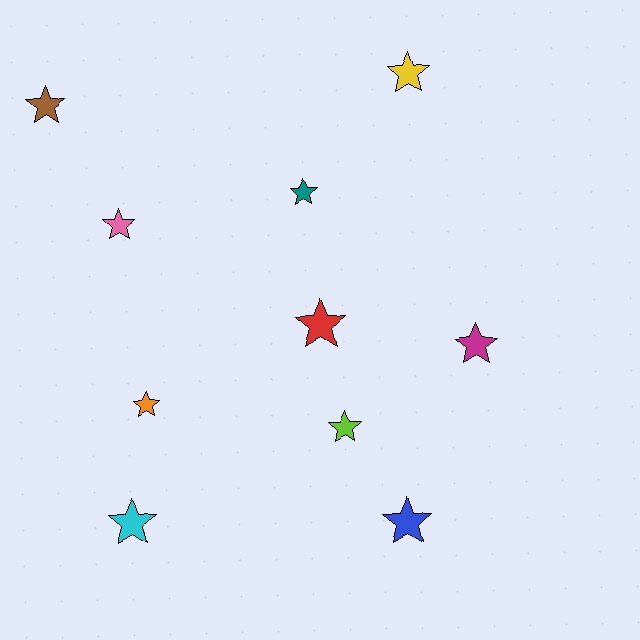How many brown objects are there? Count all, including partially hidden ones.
There is 1 brown object.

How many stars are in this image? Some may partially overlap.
There are 10 stars.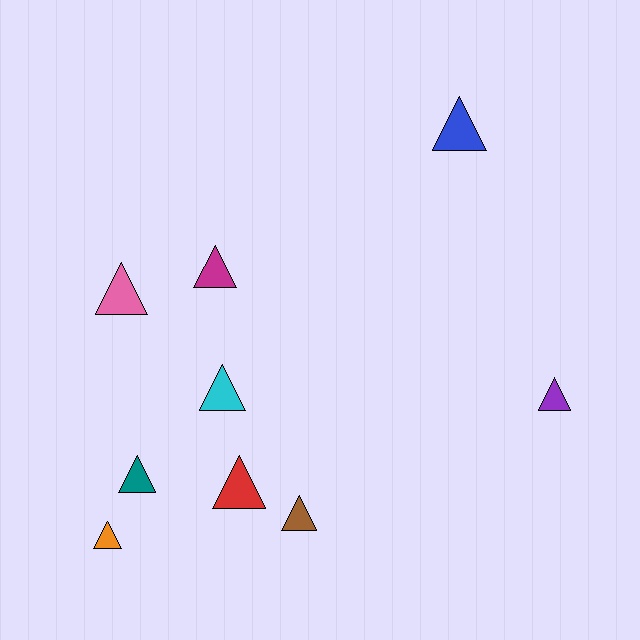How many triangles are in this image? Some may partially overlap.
There are 9 triangles.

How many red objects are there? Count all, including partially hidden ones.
There is 1 red object.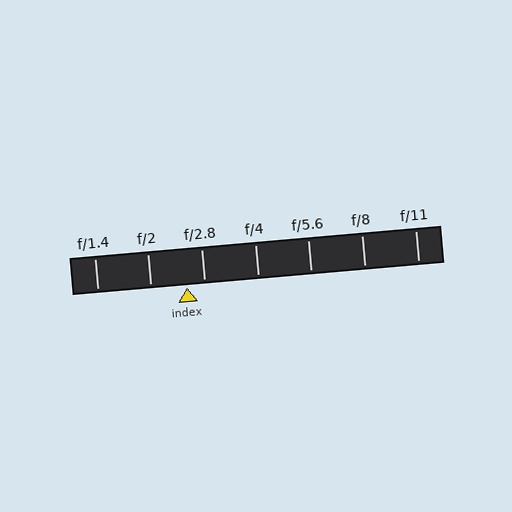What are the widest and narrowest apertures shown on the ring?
The widest aperture shown is f/1.4 and the narrowest is f/11.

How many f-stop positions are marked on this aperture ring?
There are 7 f-stop positions marked.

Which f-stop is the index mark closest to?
The index mark is closest to f/2.8.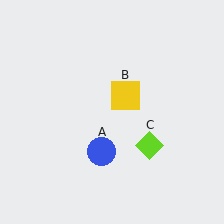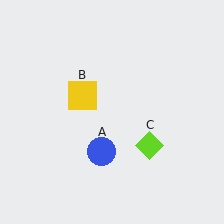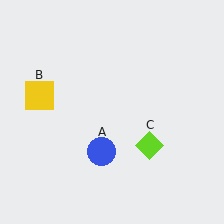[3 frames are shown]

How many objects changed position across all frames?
1 object changed position: yellow square (object B).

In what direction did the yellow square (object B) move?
The yellow square (object B) moved left.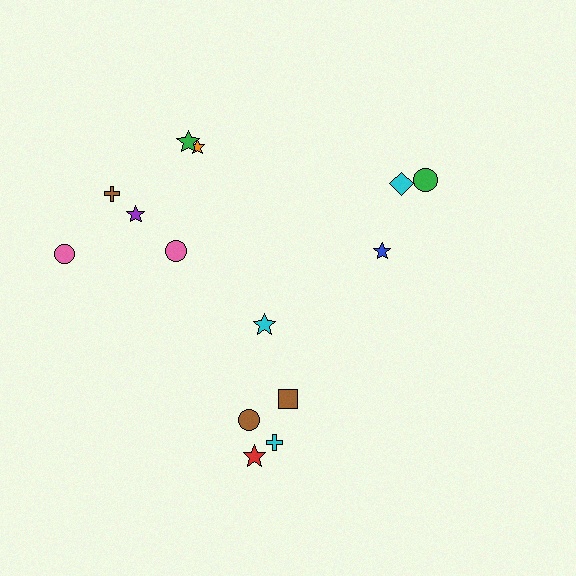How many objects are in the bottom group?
There are 5 objects.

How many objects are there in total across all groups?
There are 14 objects.